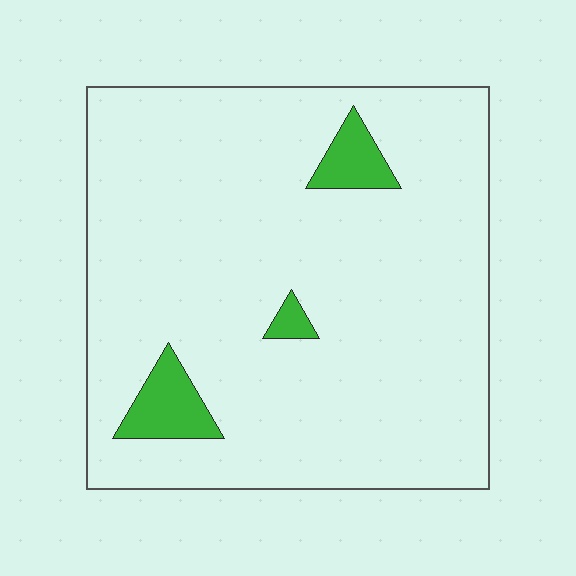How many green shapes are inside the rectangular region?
3.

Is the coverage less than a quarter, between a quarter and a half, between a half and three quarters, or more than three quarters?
Less than a quarter.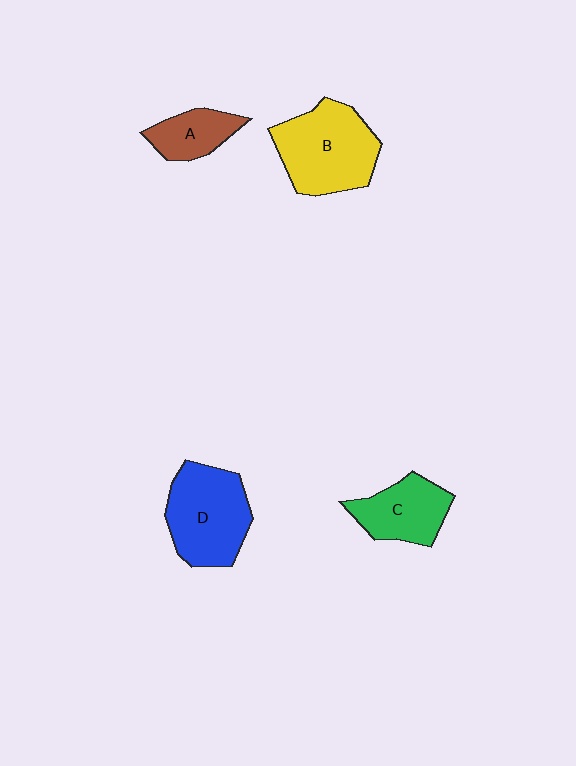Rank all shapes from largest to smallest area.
From largest to smallest: B (yellow), D (blue), C (green), A (brown).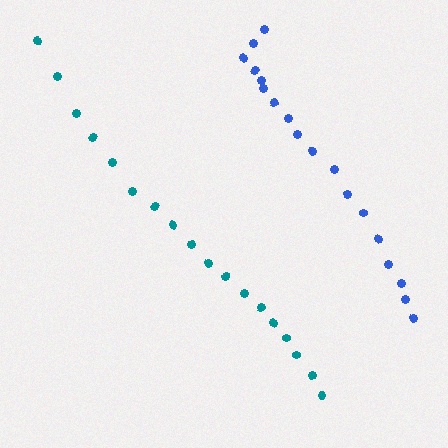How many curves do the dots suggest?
There are 2 distinct paths.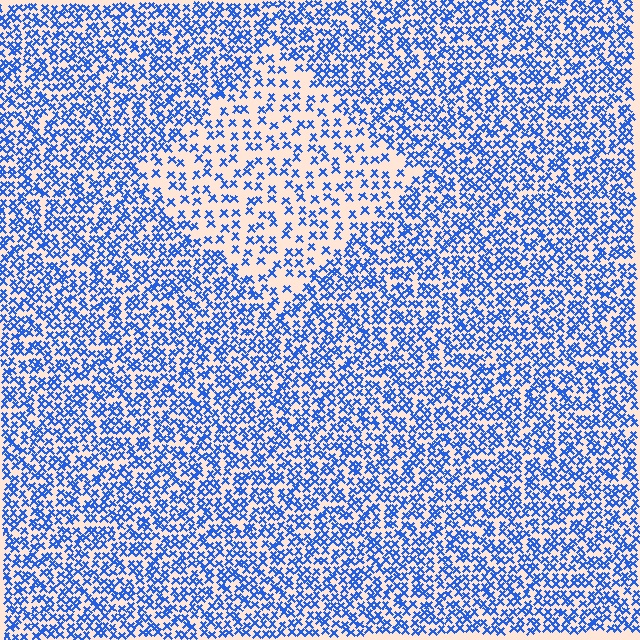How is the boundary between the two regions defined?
The boundary is defined by a change in element density (approximately 2.1x ratio). All elements are the same color, size, and shape.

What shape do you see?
I see a diamond.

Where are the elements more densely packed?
The elements are more densely packed outside the diamond boundary.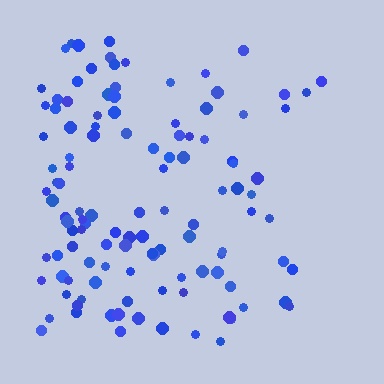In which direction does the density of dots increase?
From right to left, with the left side densest.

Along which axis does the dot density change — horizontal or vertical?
Horizontal.